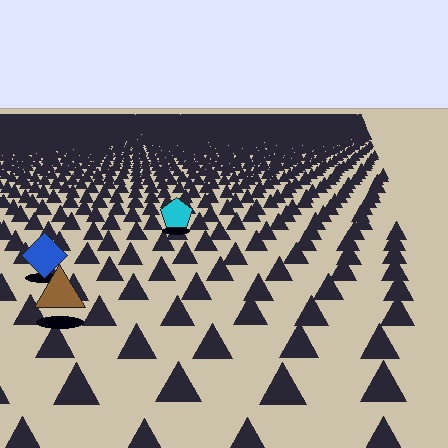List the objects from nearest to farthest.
From nearest to farthest: the brown triangle, the blue diamond, the cyan pentagon.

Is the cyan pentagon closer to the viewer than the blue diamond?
No. The blue diamond is closer — you can tell from the texture gradient: the ground texture is coarser near it.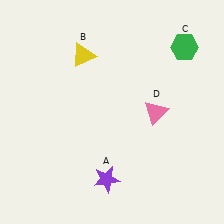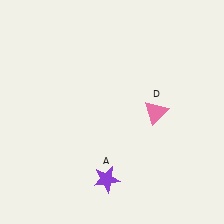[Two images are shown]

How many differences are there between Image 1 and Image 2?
There are 2 differences between the two images.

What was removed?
The yellow triangle (B), the green hexagon (C) were removed in Image 2.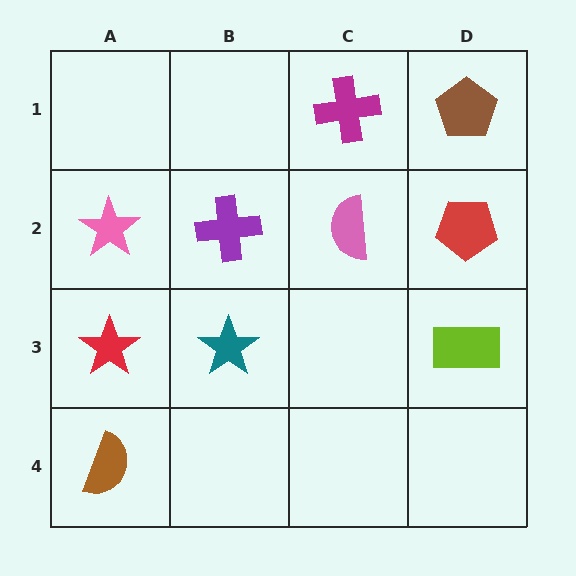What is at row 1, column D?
A brown pentagon.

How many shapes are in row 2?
4 shapes.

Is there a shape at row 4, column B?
No, that cell is empty.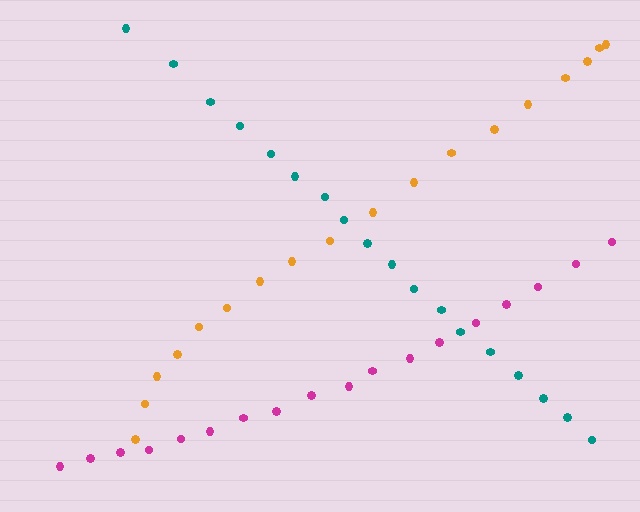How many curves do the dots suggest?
There are 3 distinct paths.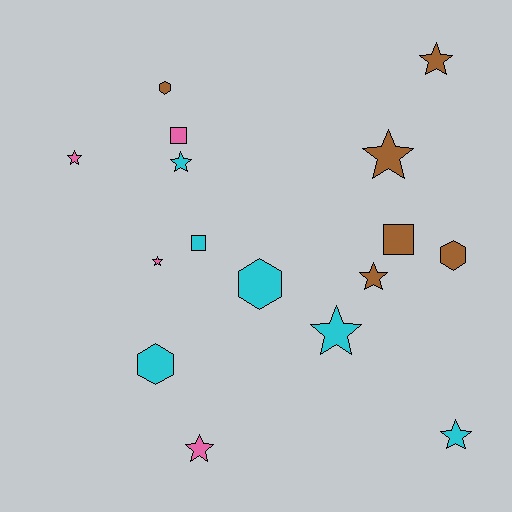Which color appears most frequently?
Brown, with 6 objects.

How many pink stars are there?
There are 3 pink stars.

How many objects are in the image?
There are 16 objects.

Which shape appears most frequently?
Star, with 9 objects.